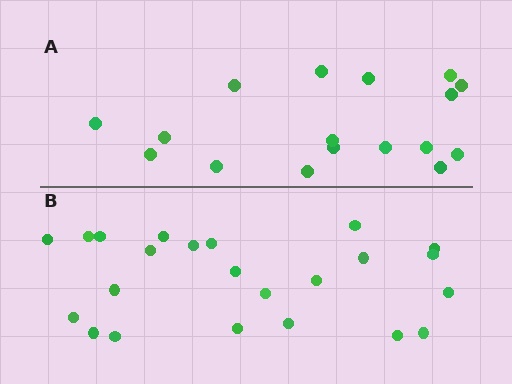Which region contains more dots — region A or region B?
Region B (the bottom region) has more dots.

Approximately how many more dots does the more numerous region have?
Region B has about 6 more dots than region A.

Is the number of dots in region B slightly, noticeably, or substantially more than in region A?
Region B has noticeably more, but not dramatically so. The ratio is roughly 1.4 to 1.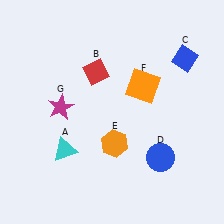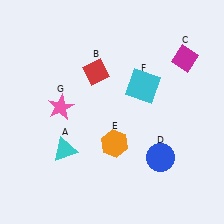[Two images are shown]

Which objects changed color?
C changed from blue to magenta. F changed from orange to cyan. G changed from magenta to pink.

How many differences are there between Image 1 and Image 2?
There are 3 differences between the two images.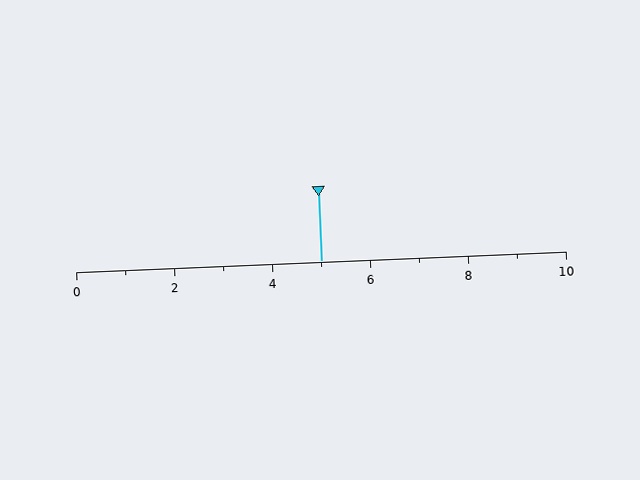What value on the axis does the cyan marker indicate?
The marker indicates approximately 5.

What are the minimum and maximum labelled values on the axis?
The axis runs from 0 to 10.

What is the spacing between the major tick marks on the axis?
The major ticks are spaced 2 apart.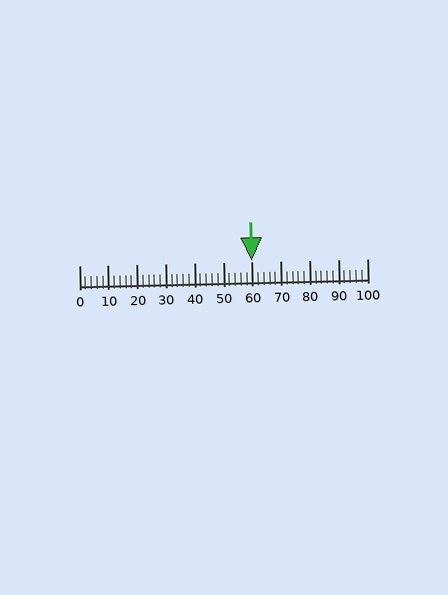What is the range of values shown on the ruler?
The ruler shows values from 0 to 100.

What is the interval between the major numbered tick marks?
The major tick marks are spaced 10 units apart.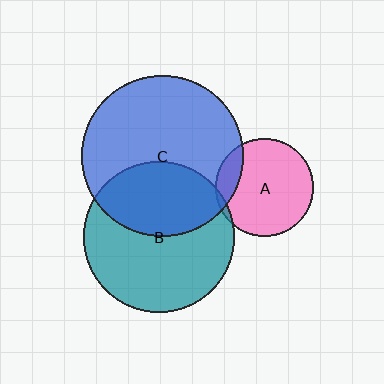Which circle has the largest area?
Circle C (blue).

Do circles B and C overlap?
Yes.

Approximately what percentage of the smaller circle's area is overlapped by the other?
Approximately 40%.